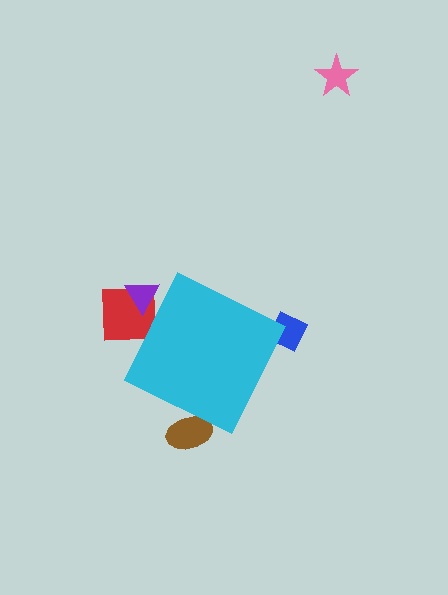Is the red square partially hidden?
Yes, the red square is partially hidden behind the cyan diamond.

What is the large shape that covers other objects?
A cyan diamond.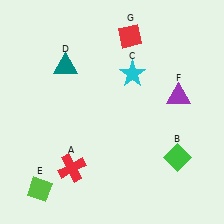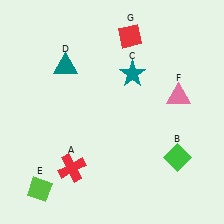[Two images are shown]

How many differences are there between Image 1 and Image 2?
There are 2 differences between the two images.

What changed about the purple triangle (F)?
In Image 1, F is purple. In Image 2, it changed to pink.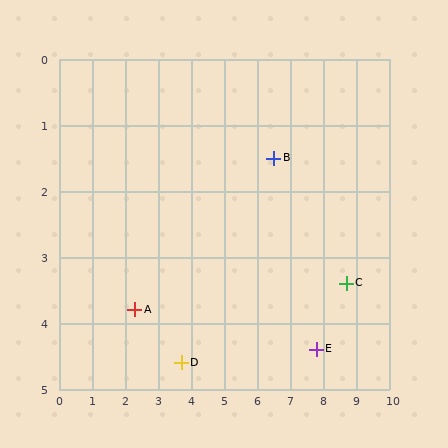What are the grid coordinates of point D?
Point D is at approximately (3.7, 4.6).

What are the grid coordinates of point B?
Point B is at approximately (6.5, 1.5).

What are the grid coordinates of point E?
Point E is at approximately (7.8, 4.4).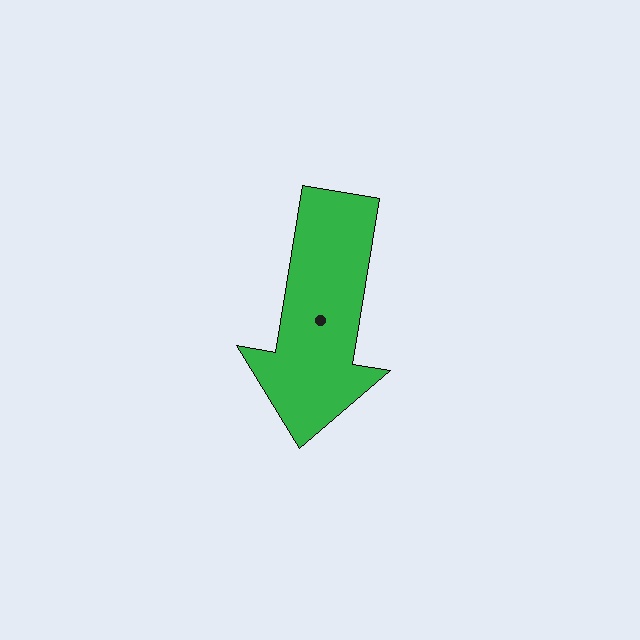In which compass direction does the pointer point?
South.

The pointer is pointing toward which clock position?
Roughly 6 o'clock.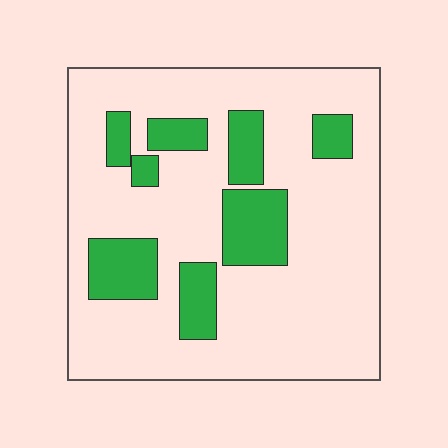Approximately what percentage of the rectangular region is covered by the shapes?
Approximately 20%.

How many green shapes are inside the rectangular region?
8.